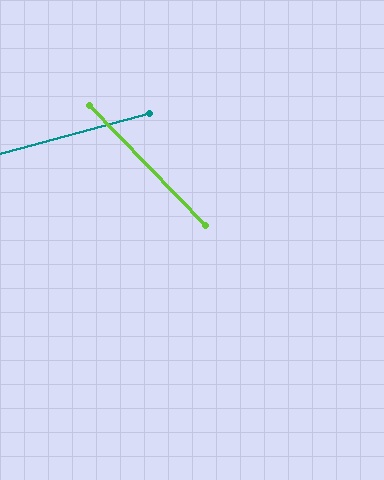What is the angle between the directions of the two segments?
Approximately 61 degrees.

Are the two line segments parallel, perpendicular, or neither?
Neither parallel nor perpendicular — they differ by about 61°.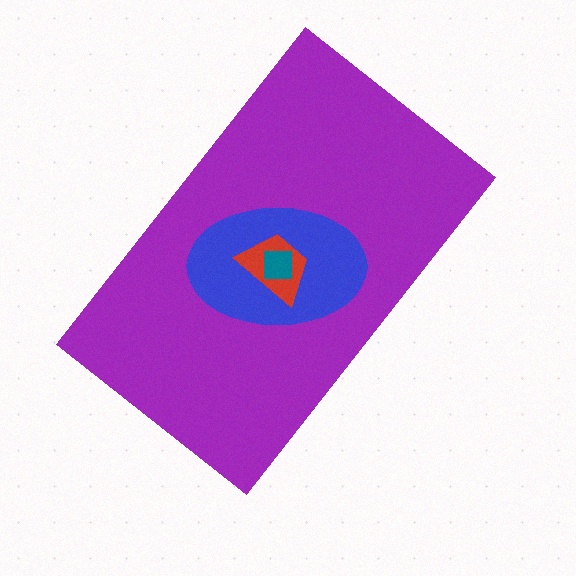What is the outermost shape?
The purple rectangle.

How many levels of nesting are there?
4.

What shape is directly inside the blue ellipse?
The red trapezoid.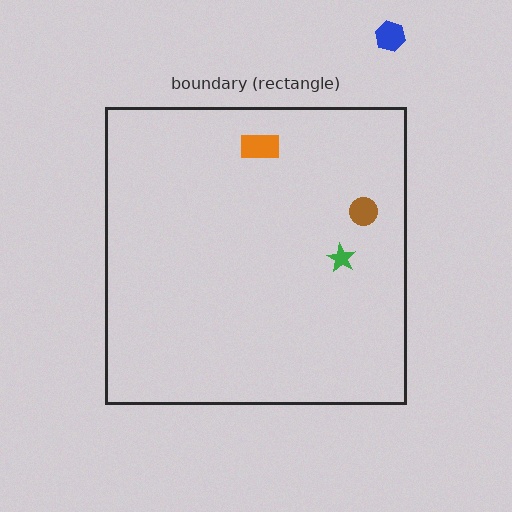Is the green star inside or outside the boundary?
Inside.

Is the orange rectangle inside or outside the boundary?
Inside.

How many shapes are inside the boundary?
3 inside, 1 outside.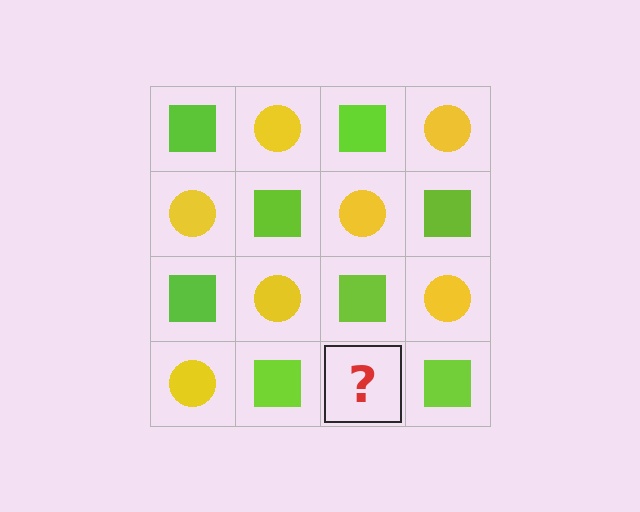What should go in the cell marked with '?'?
The missing cell should contain a yellow circle.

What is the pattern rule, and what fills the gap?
The rule is that it alternates lime square and yellow circle in a checkerboard pattern. The gap should be filled with a yellow circle.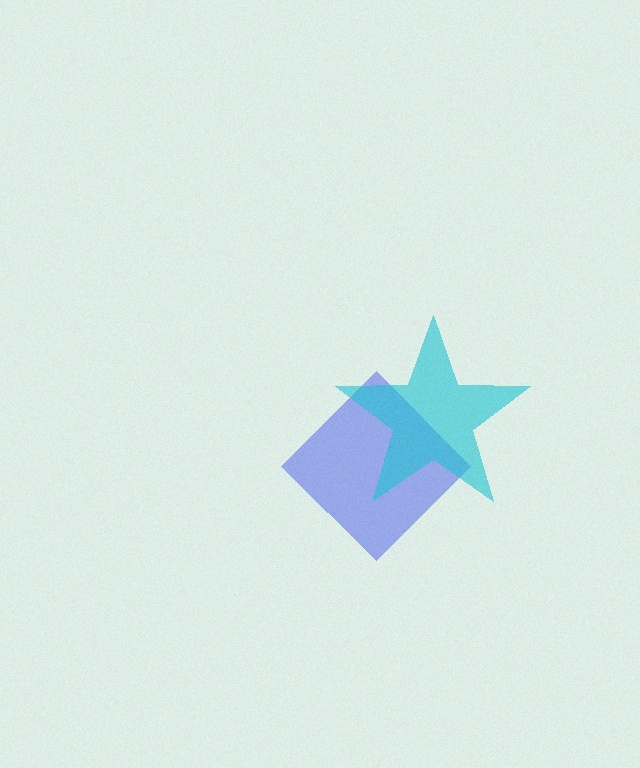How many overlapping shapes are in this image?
There are 2 overlapping shapes in the image.